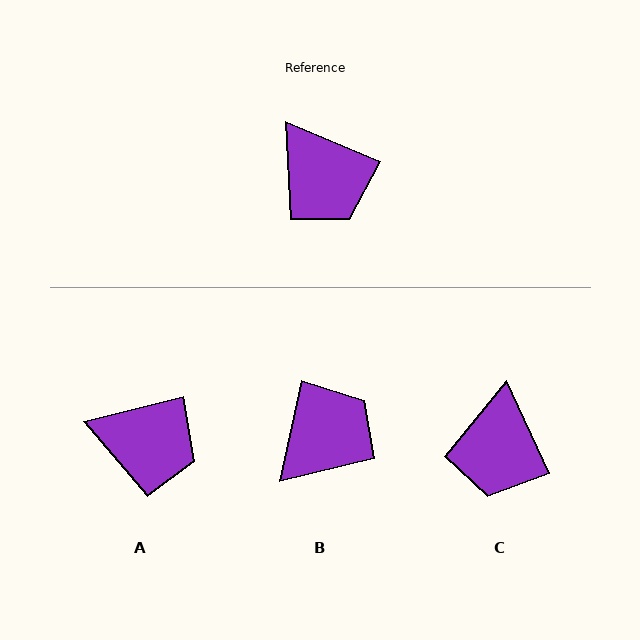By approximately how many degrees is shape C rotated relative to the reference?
Approximately 42 degrees clockwise.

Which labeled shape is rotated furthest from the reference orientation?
B, about 101 degrees away.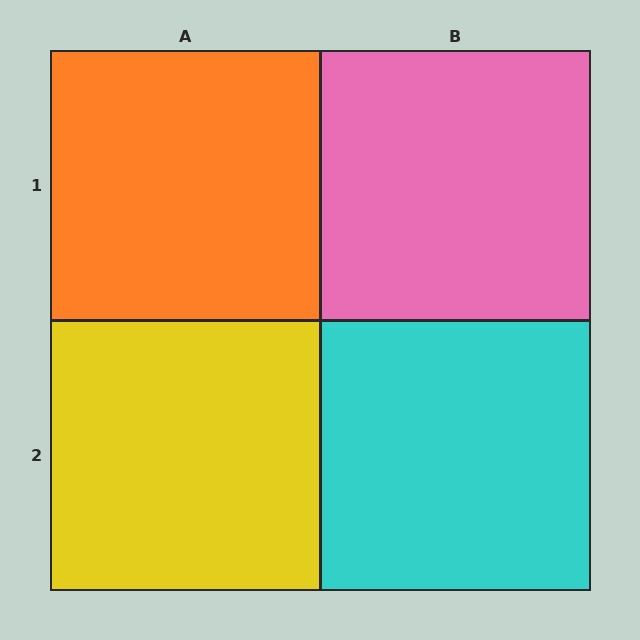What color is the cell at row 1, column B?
Pink.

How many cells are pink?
1 cell is pink.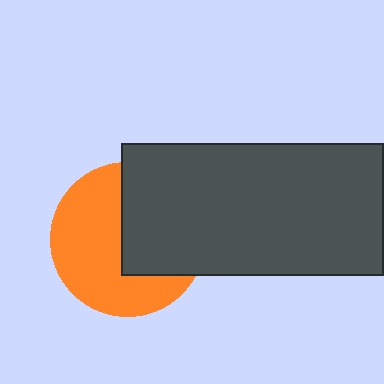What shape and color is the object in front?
The object in front is a dark gray rectangle.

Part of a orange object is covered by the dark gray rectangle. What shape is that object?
It is a circle.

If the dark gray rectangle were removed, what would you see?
You would see the complete orange circle.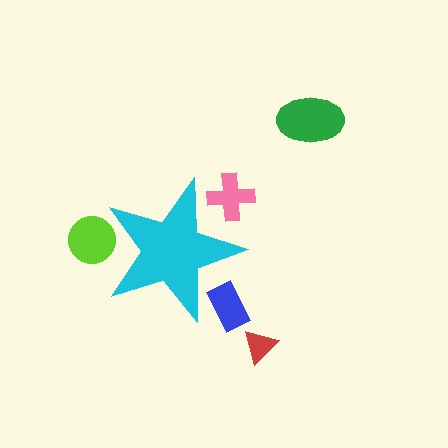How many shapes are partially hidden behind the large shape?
3 shapes are partially hidden.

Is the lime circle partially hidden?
Yes, the lime circle is partially hidden behind the cyan star.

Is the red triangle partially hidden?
No, the red triangle is fully visible.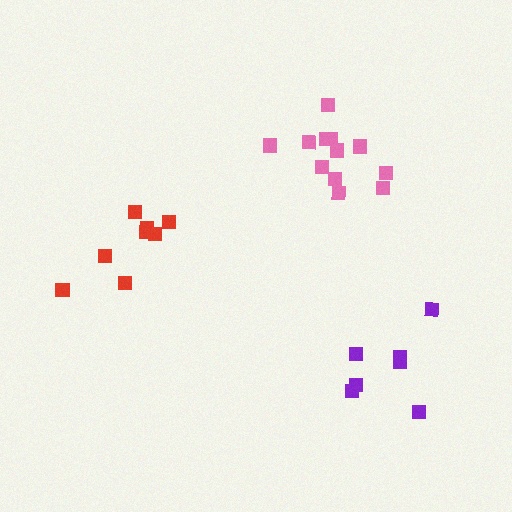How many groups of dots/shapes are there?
There are 3 groups.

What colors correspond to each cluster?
The clusters are colored: purple, red, pink.